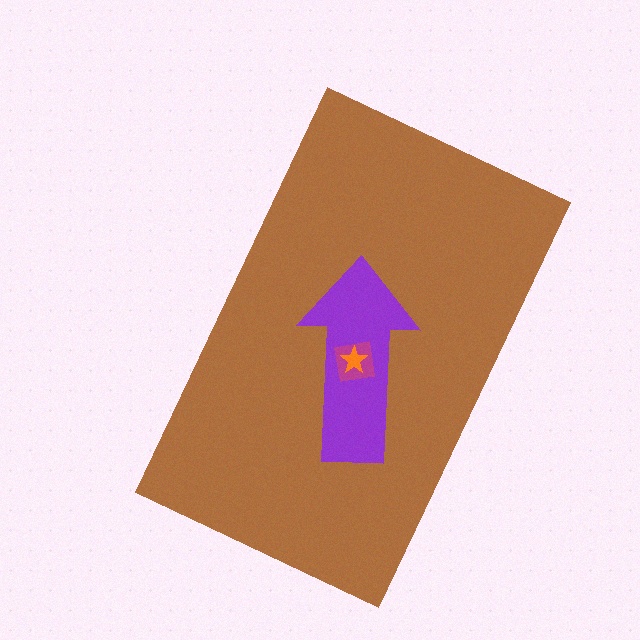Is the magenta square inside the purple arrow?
Yes.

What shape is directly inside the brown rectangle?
The purple arrow.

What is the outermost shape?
The brown rectangle.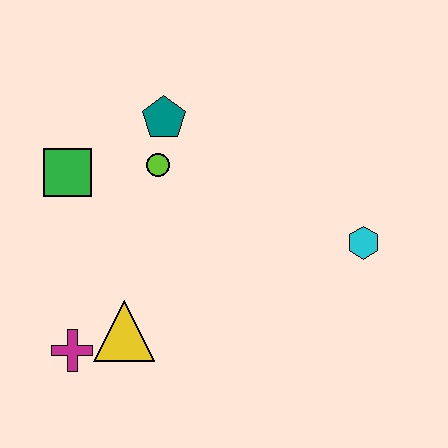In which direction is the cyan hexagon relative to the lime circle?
The cyan hexagon is to the right of the lime circle.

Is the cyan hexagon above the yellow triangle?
Yes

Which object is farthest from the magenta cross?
The cyan hexagon is farthest from the magenta cross.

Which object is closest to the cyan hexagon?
The lime circle is closest to the cyan hexagon.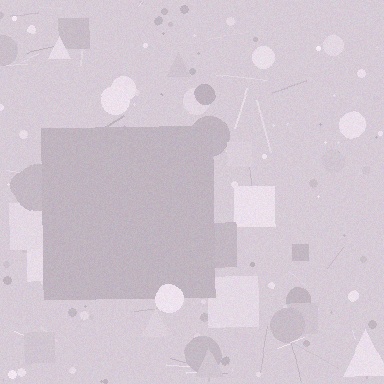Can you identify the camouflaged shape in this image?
The camouflaged shape is a square.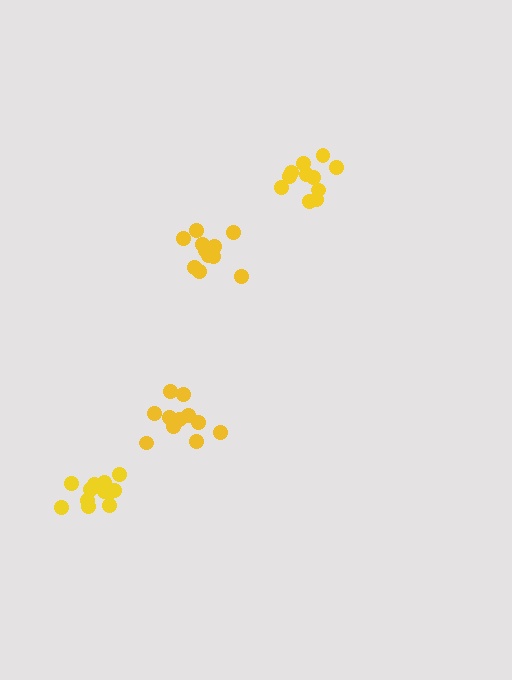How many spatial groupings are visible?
There are 4 spatial groupings.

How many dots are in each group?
Group 1: 12 dots, Group 2: 11 dots, Group 3: 11 dots, Group 4: 11 dots (45 total).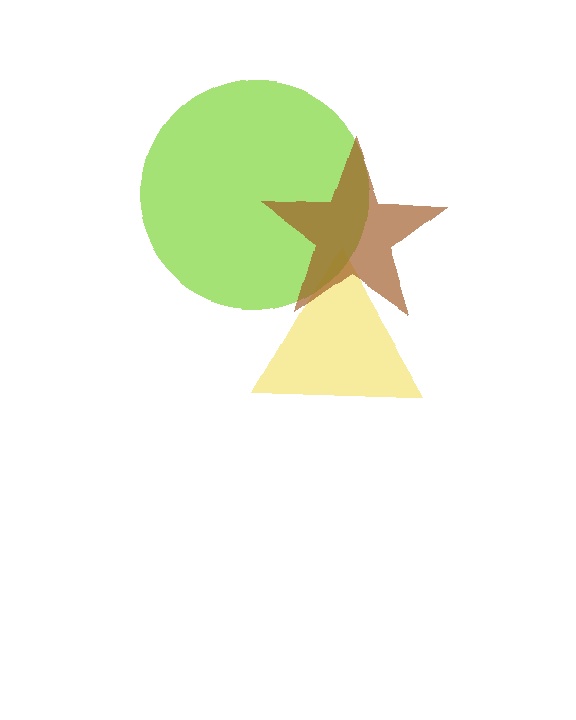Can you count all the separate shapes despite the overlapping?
Yes, there are 3 separate shapes.